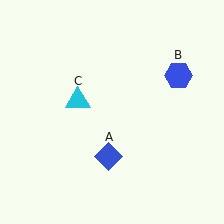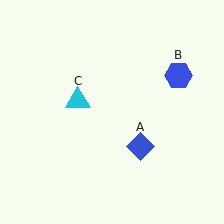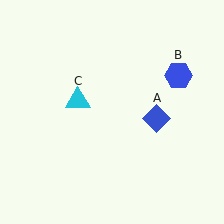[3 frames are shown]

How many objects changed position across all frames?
1 object changed position: blue diamond (object A).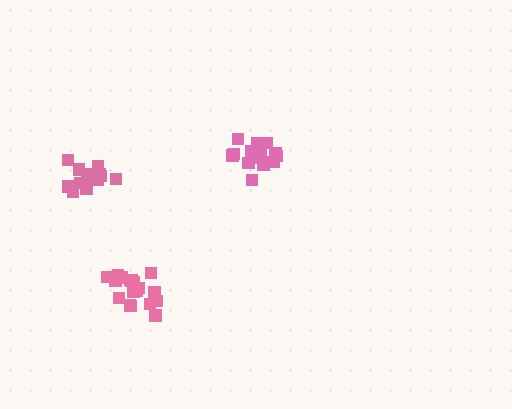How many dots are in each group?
Group 1: 13 dots, Group 2: 14 dots, Group 3: 19 dots (46 total).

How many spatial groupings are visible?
There are 3 spatial groupings.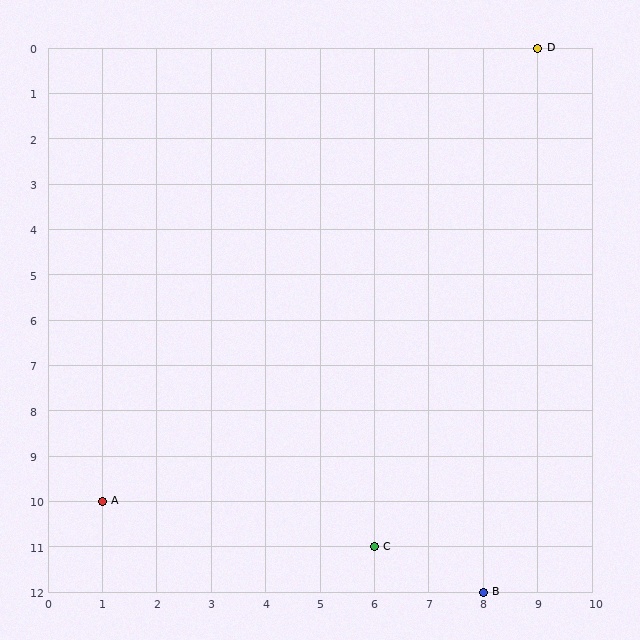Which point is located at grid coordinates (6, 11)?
Point C is at (6, 11).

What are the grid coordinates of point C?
Point C is at grid coordinates (6, 11).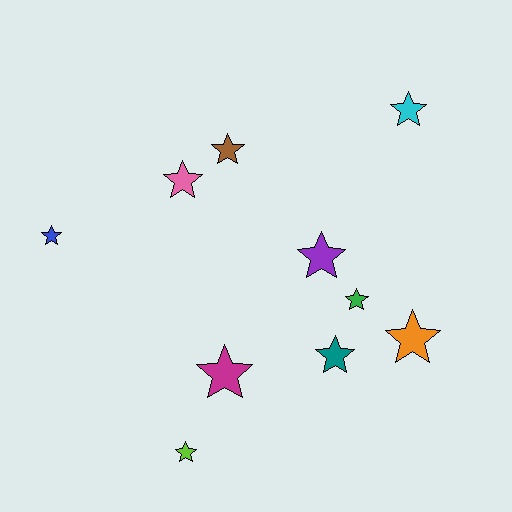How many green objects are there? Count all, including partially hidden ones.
There is 1 green object.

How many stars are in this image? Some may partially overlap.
There are 10 stars.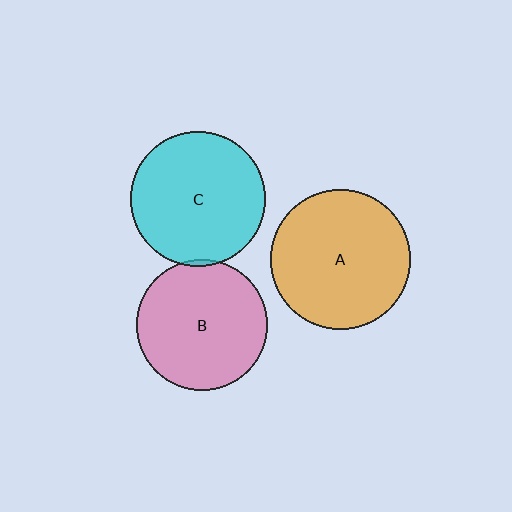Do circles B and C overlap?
Yes.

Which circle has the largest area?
Circle A (orange).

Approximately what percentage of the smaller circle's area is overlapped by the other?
Approximately 5%.